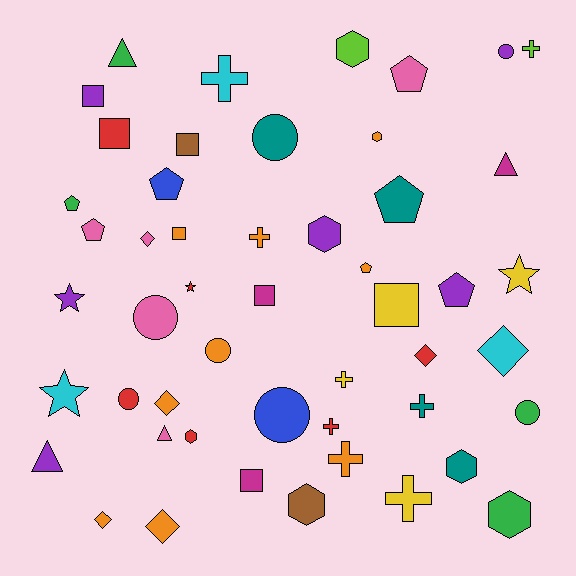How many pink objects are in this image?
There are 5 pink objects.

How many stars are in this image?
There are 4 stars.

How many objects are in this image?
There are 50 objects.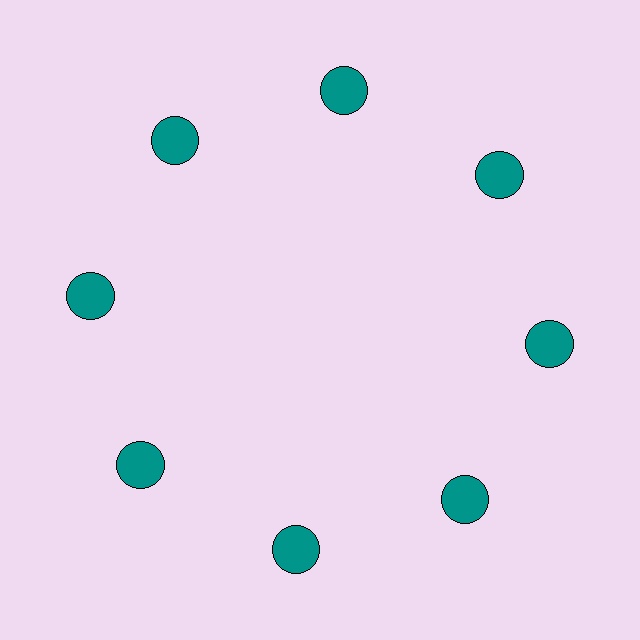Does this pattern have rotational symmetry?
Yes, this pattern has 8-fold rotational symmetry. It looks the same after rotating 45 degrees around the center.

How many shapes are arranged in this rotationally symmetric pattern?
There are 8 shapes, arranged in 8 groups of 1.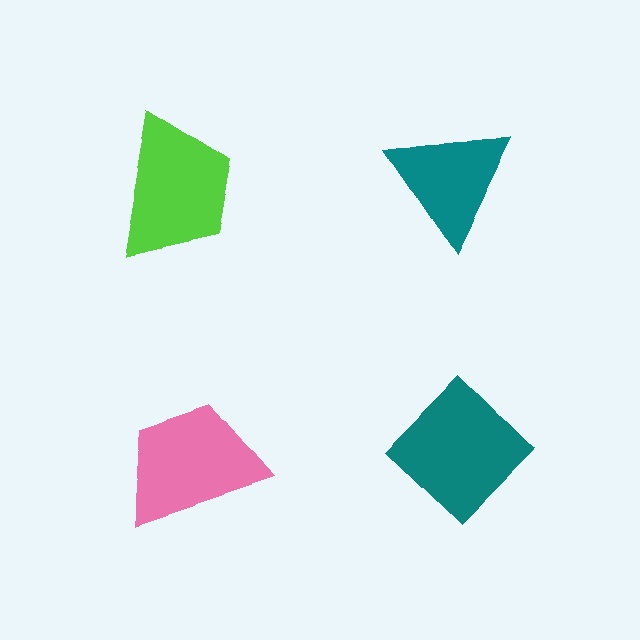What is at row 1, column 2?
A teal triangle.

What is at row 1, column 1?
A lime trapezoid.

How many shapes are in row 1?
2 shapes.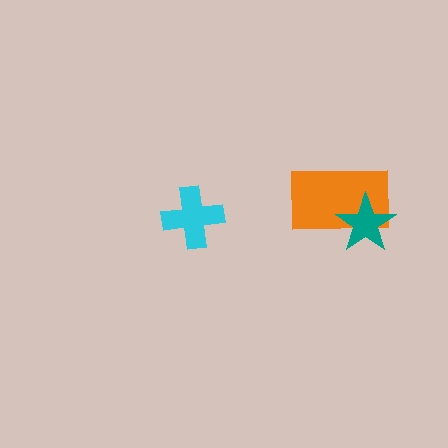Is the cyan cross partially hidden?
No, no other shape covers it.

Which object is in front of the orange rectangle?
The teal star is in front of the orange rectangle.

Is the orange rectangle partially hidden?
Yes, it is partially covered by another shape.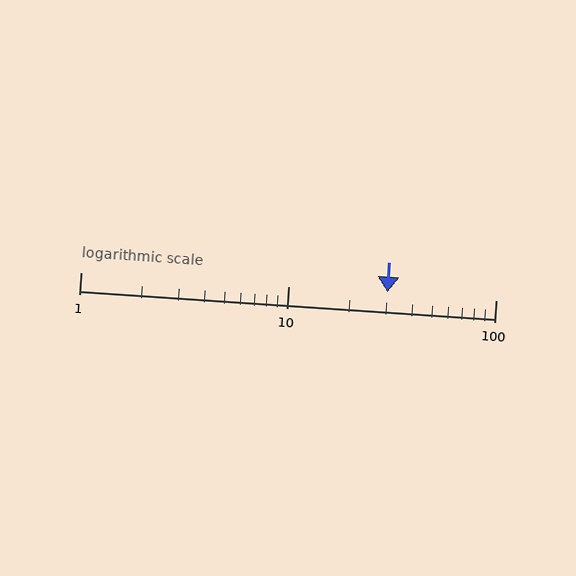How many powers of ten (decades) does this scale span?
The scale spans 2 decades, from 1 to 100.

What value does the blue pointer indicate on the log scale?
The pointer indicates approximately 30.